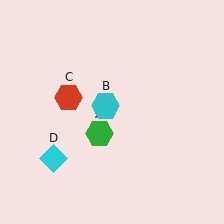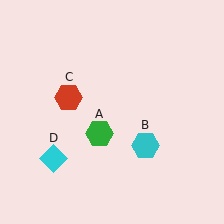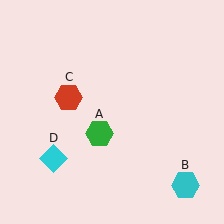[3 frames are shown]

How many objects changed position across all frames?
1 object changed position: cyan hexagon (object B).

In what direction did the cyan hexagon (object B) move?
The cyan hexagon (object B) moved down and to the right.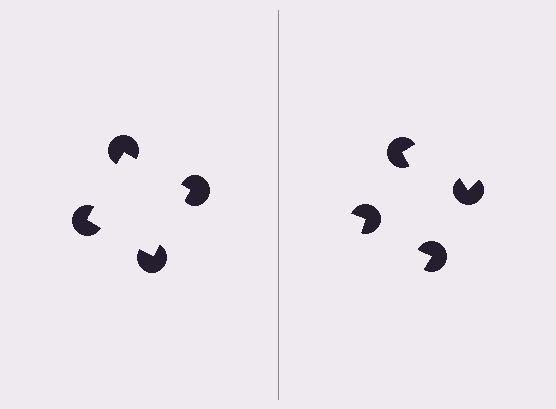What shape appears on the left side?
An illusory square.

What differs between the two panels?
The pac-man discs are positioned identically on both sides; only the wedge orientations differ. On the left they align to a square; on the right they are misaligned.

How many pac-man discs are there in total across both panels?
8 — 4 on each side.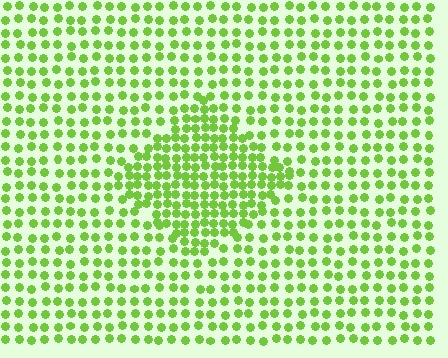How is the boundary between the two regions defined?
The boundary is defined by a change in element density (approximately 1.8x ratio). All elements are the same color, size, and shape.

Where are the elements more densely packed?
The elements are more densely packed inside the diamond boundary.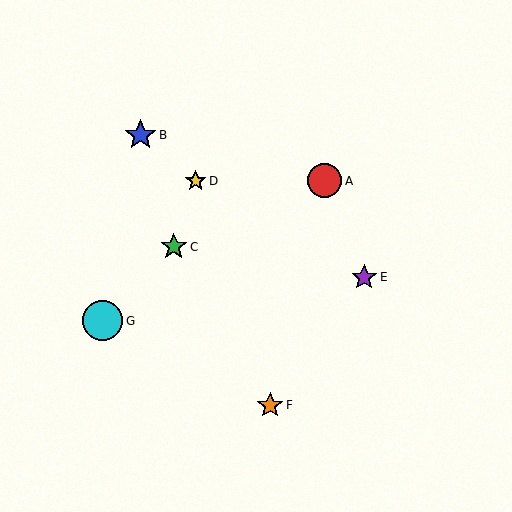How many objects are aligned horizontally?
2 objects (A, D) are aligned horizontally.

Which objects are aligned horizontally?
Objects A, D are aligned horizontally.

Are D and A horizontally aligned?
Yes, both are at y≈181.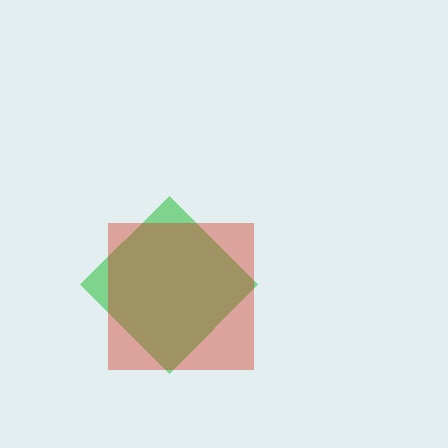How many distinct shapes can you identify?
There are 2 distinct shapes: a green diamond, a red square.